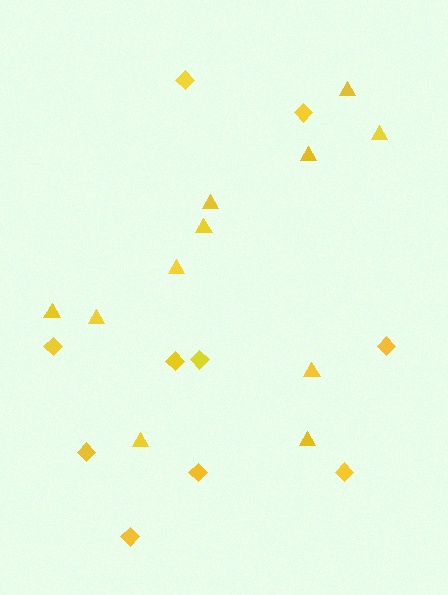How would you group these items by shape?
There are 2 groups: one group of triangles (11) and one group of diamonds (10).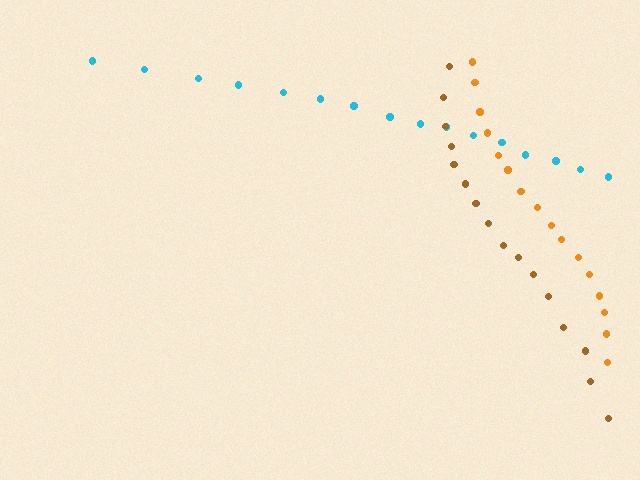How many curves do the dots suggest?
There are 3 distinct paths.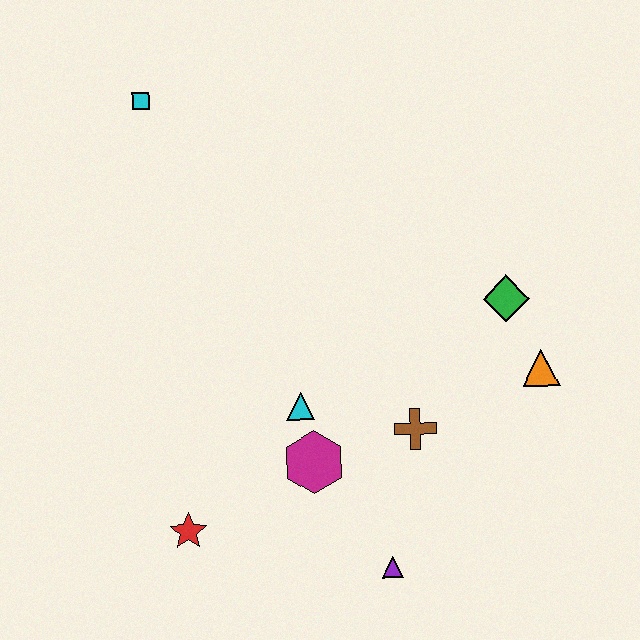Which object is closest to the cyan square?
The cyan triangle is closest to the cyan square.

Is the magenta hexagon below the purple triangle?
No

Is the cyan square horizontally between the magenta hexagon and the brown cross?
No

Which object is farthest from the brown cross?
The cyan square is farthest from the brown cross.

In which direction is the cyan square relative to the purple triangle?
The cyan square is above the purple triangle.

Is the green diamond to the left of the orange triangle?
Yes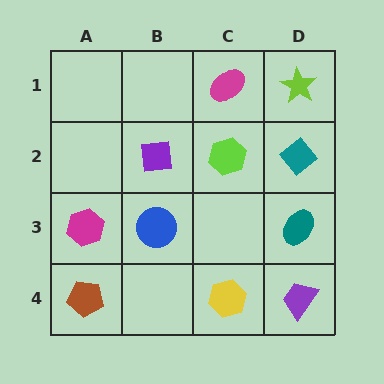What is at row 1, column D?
A lime star.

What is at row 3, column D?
A teal ellipse.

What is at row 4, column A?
A brown pentagon.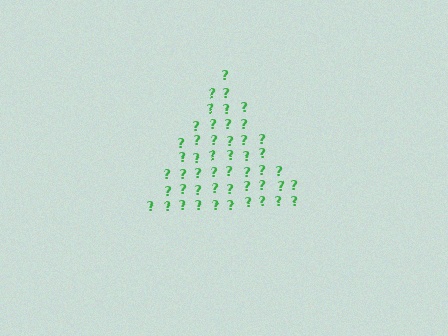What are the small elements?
The small elements are question marks.